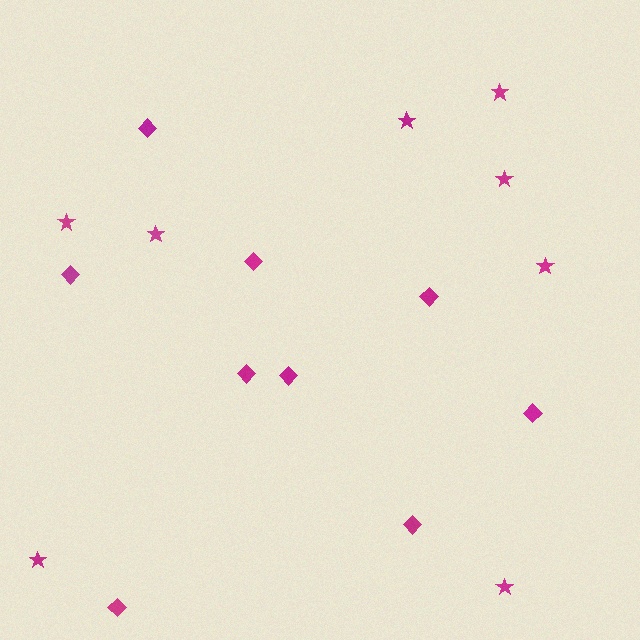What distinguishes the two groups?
There are 2 groups: one group of diamonds (9) and one group of stars (8).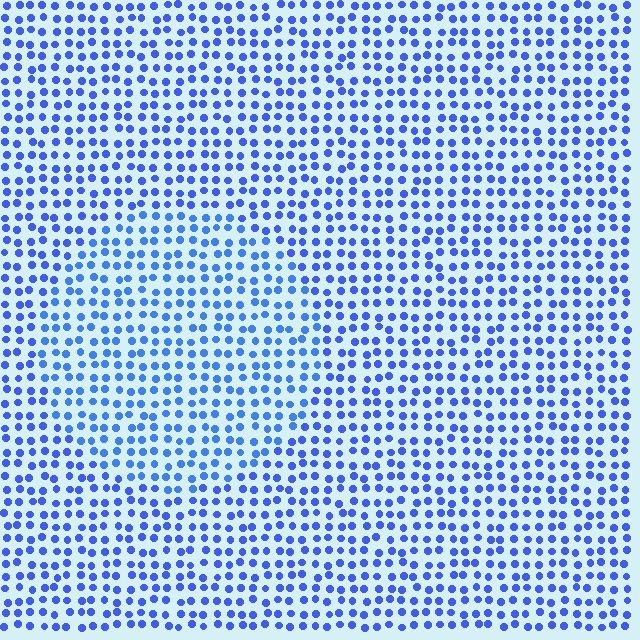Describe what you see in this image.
The image is filled with small blue elements in a uniform arrangement. A circle-shaped region is visible where the elements are tinted to a slightly different hue, forming a subtle color boundary.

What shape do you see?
I see a circle.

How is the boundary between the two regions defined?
The boundary is defined purely by a slight shift in hue (about 14 degrees). Spacing, size, and orientation are identical on both sides.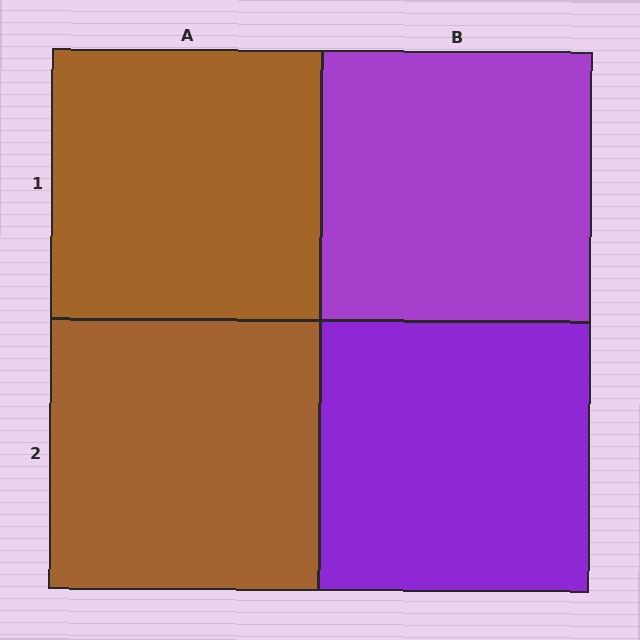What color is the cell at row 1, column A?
Brown.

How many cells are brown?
2 cells are brown.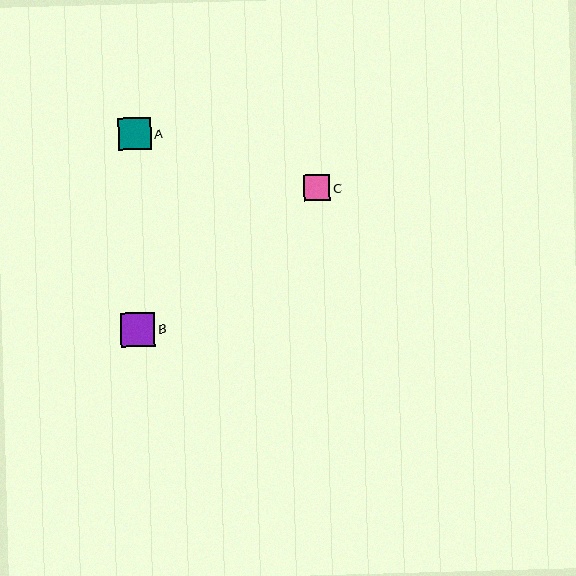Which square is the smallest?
Square C is the smallest with a size of approximately 26 pixels.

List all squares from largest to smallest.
From largest to smallest: B, A, C.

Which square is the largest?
Square B is the largest with a size of approximately 34 pixels.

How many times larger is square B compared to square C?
Square B is approximately 1.3 times the size of square C.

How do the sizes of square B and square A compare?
Square B and square A are approximately the same size.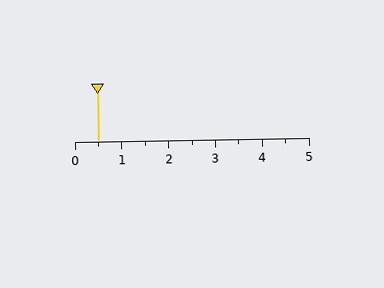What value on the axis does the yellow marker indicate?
The marker indicates approximately 0.5.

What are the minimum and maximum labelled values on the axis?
The axis runs from 0 to 5.